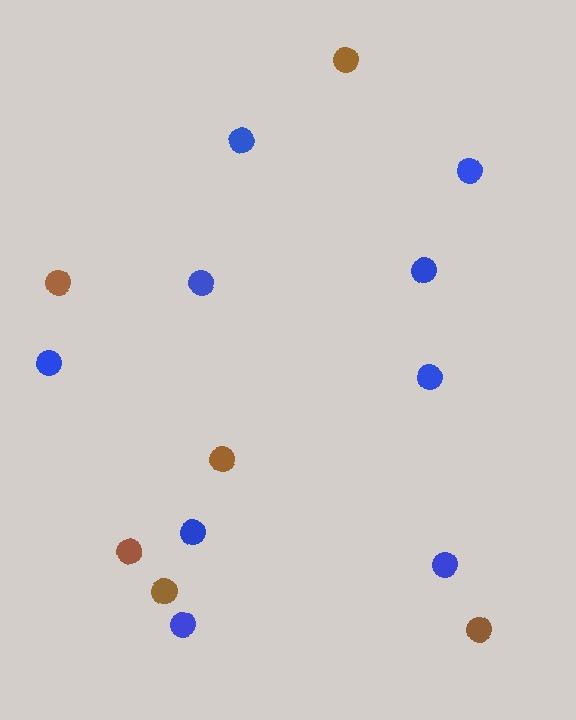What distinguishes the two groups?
There are 2 groups: one group of blue circles (9) and one group of brown circles (6).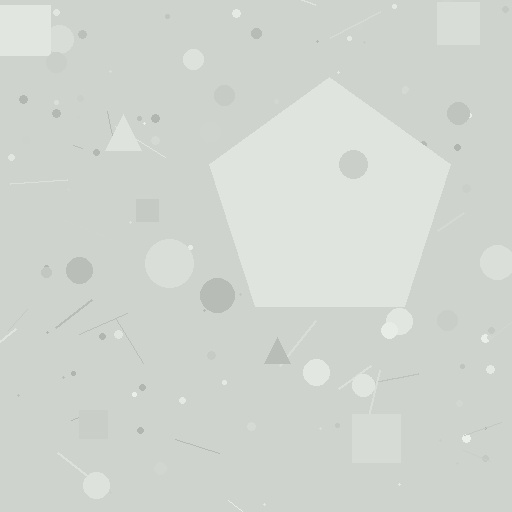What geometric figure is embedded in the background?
A pentagon is embedded in the background.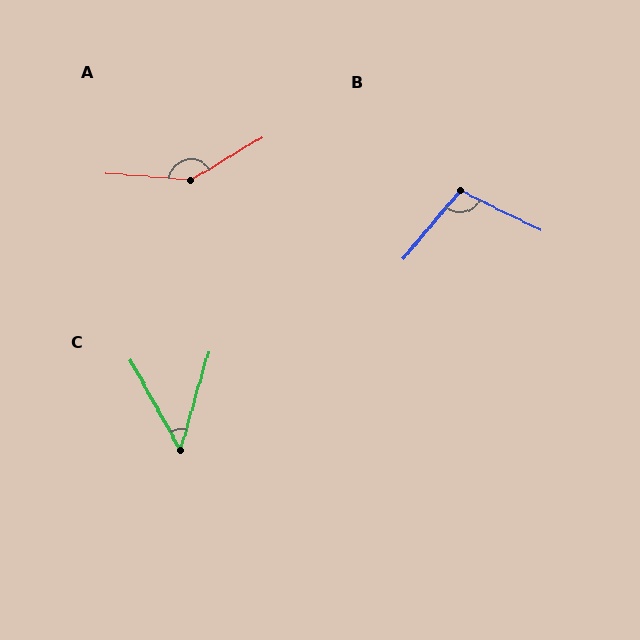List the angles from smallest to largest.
C (45°), B (104°), A (144°).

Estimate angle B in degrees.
Approximately 104 degrees.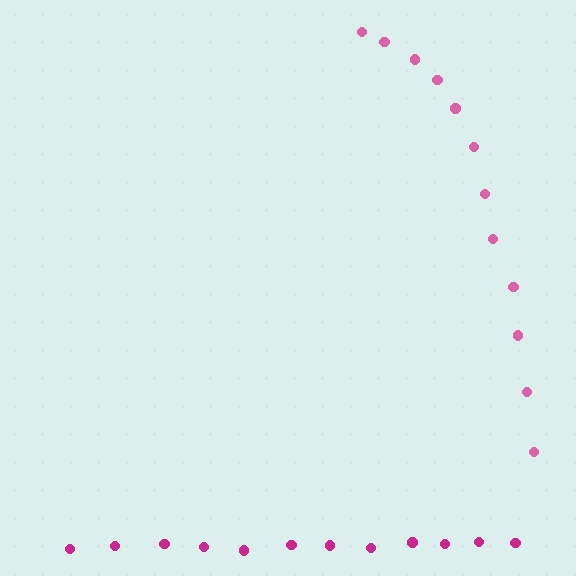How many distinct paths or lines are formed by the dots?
There are 2 distinct paths.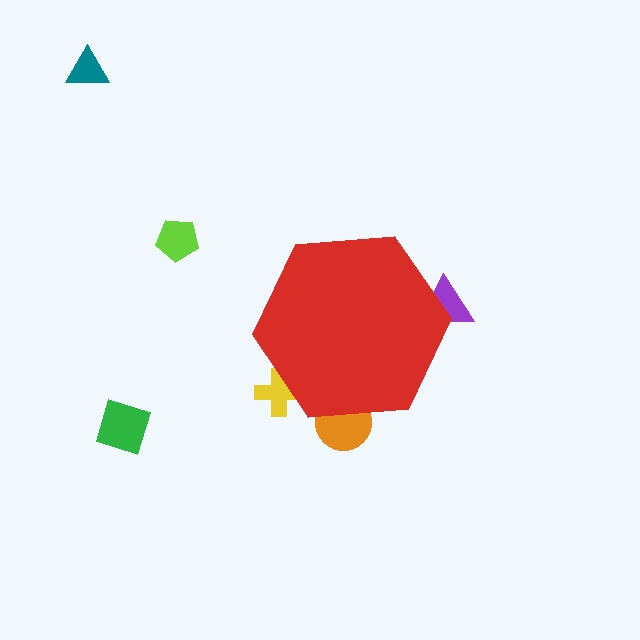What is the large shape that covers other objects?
A red hexagon.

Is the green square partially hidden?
No, the green square is fully visible.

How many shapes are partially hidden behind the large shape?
3 shapes are partially hidden.